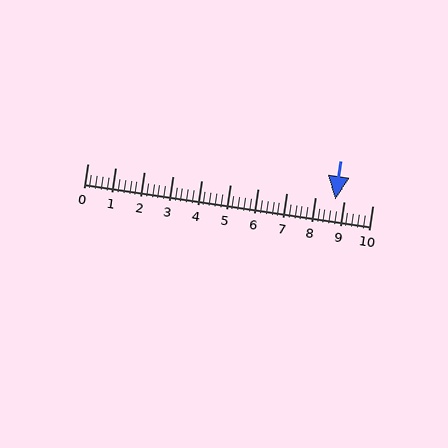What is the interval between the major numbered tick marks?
The major tick marks are spaced 1 units apart.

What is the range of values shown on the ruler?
The ruler shows values from 0 to 10.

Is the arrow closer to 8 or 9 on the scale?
The arrow is closer to 9.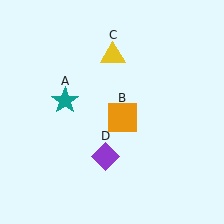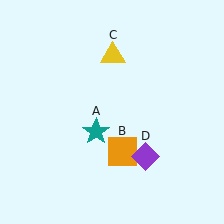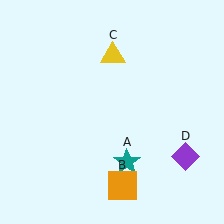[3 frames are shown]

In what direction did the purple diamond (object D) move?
The purple diamond (object D) moved right.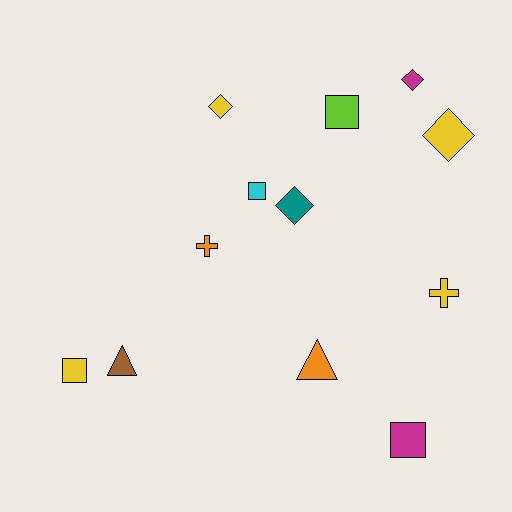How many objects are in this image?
There are 12 objects.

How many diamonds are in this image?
There are 4 diamonds.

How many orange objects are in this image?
There are 2 orange objects.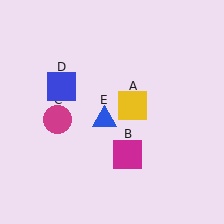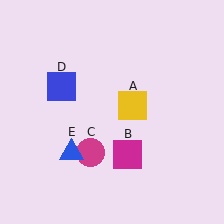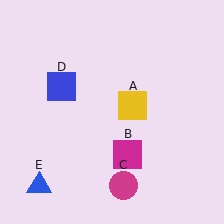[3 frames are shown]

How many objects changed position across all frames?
2 objects changed position: magenta circle (object C), blue triangle (object E).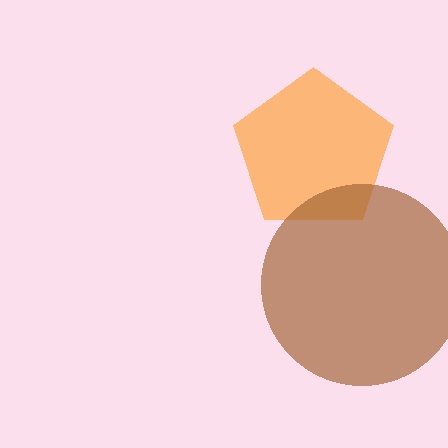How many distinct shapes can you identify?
There are 2 distinct shapes: an orange pentagon, a brown circle.